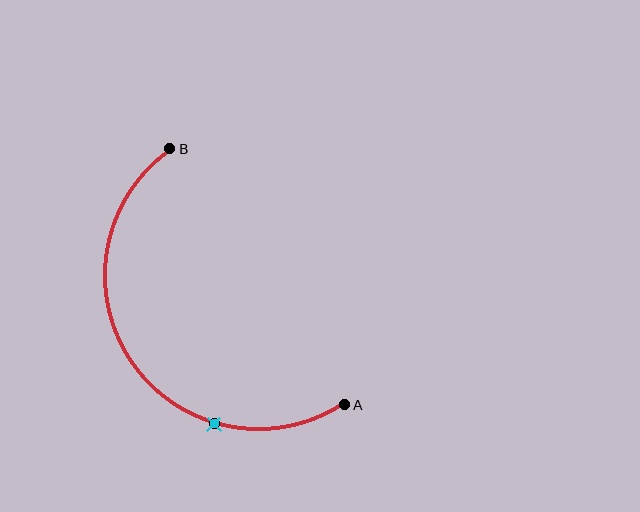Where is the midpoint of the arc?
The arc midpoint is the point on the curve farthest from the straight line joining A and B. It sits below and to the left of that line.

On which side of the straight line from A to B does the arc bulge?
The arc bulges below and to the left of the straight line connecting A and B.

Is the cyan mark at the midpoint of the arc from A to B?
No. The cyan mark lies on the arc but is closer to endpoint A. The arc midpoint would be at the point on the curve equidistant along the arc from both A and B.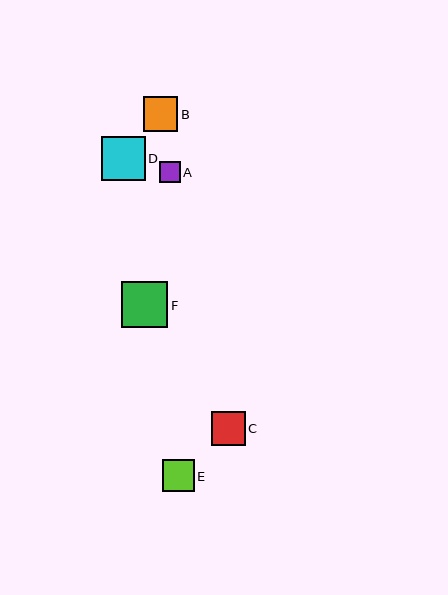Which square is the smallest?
Square A is the smallest with a size of approximately 21 pixels.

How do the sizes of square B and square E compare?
Square B and square E are approximately the same size.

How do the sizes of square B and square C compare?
Square B and square C are approximately the same size.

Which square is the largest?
Square F is the largest with a size of approximately 46 pixels.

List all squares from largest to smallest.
From largest to smallest: F, D, B, C, E, A.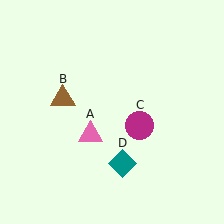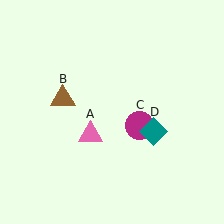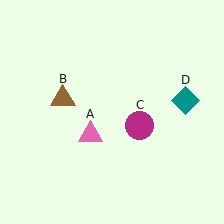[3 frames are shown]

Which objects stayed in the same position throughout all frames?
Pink triangle (object A) and brown triangle (object B) and magenta circle (object C) remained stationary.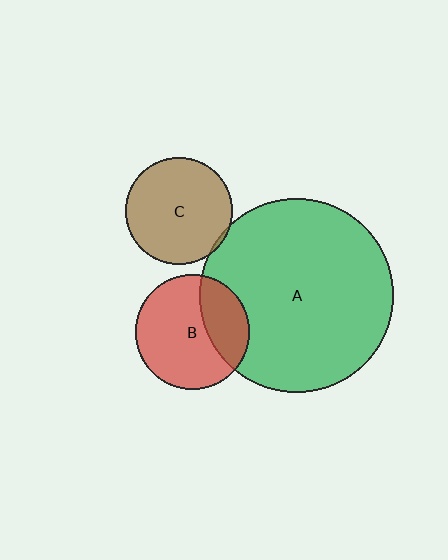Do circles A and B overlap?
Yes.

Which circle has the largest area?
Circle A (green).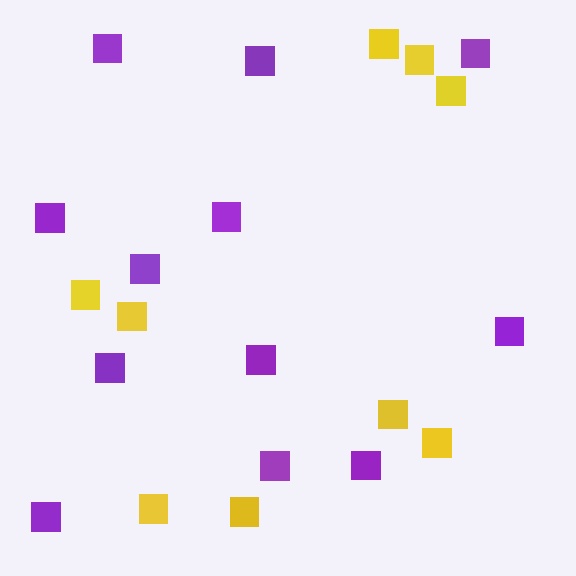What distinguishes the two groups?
There are 2 groups: one group of yellow squares (9) and one group of purple squares (12).